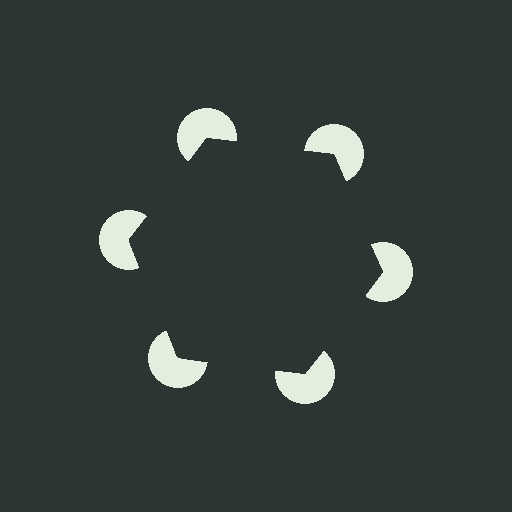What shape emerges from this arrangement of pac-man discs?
An illusory hexagon — its edges are inferred from the aligned wedge cuts in the pac-man discs, not physically drawn.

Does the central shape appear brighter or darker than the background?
It typically appears slightly darker than the background, even though no actual brightness change is drawn.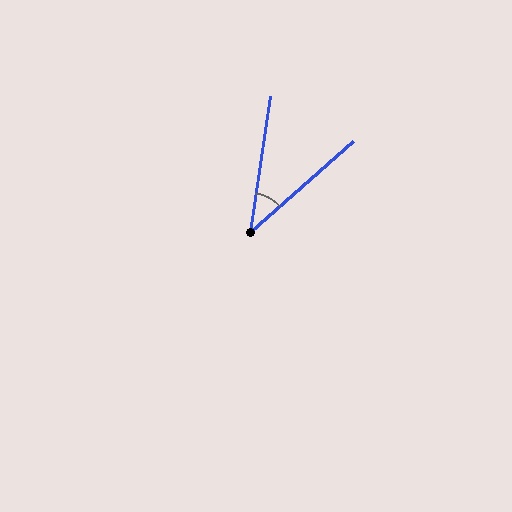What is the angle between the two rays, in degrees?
Approximately 40 degrees.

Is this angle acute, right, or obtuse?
It is acute.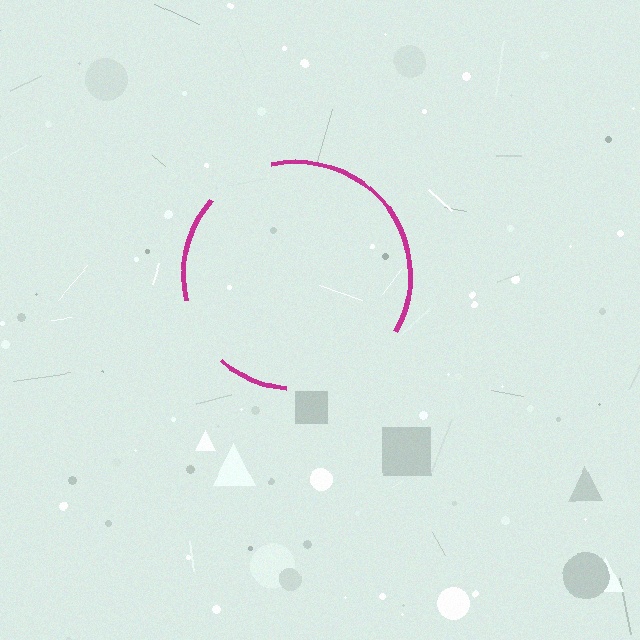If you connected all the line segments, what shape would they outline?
They would outline a circle.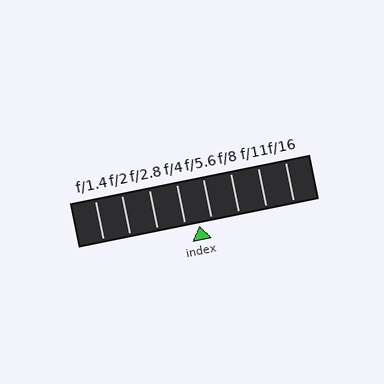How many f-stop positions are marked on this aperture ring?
There are 8 f-stop positions marked.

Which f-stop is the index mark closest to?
The index mark is closest to f/5.6.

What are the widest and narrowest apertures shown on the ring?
The widest aperture shown is f/1.4 and the narrowest is f/16.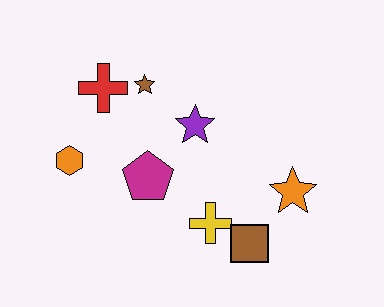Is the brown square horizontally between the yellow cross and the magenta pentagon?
No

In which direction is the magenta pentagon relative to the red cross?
The magenta pentagon is below the red cross.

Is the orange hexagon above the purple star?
No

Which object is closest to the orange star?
The brown square is closest to the orange star.